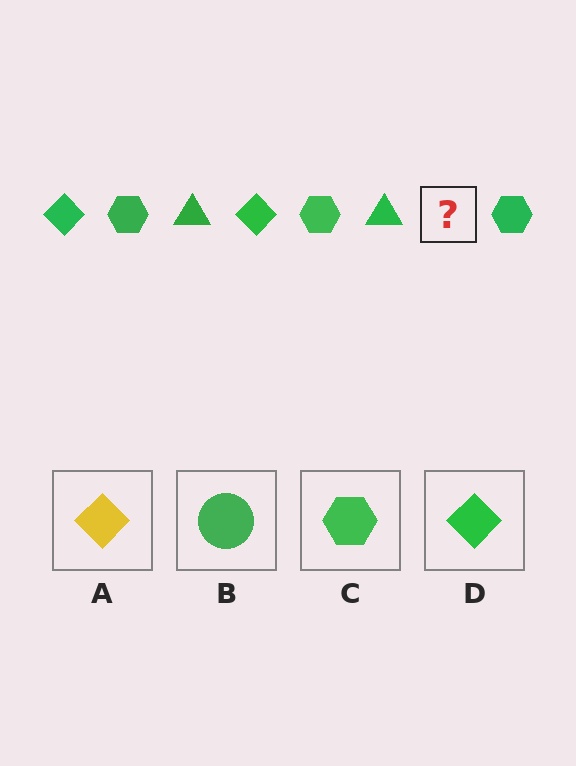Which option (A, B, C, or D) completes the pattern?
D.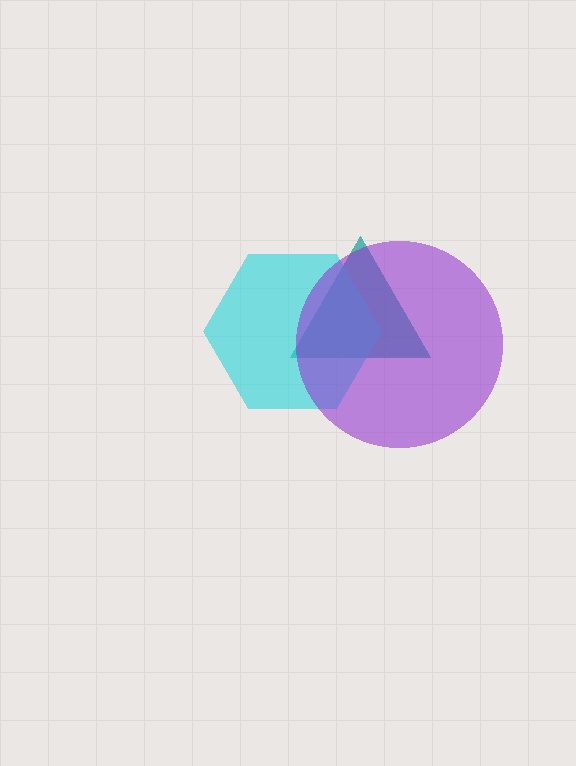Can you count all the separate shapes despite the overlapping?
Yes, there are 3 separate shapes.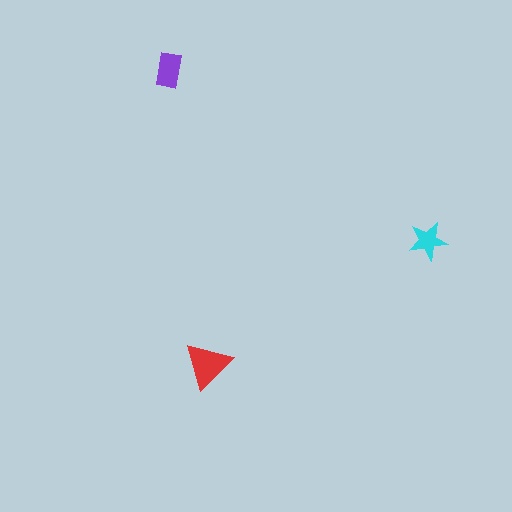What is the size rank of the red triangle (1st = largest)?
1st.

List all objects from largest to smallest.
The red triangle, the purple rectangle, the cyan star.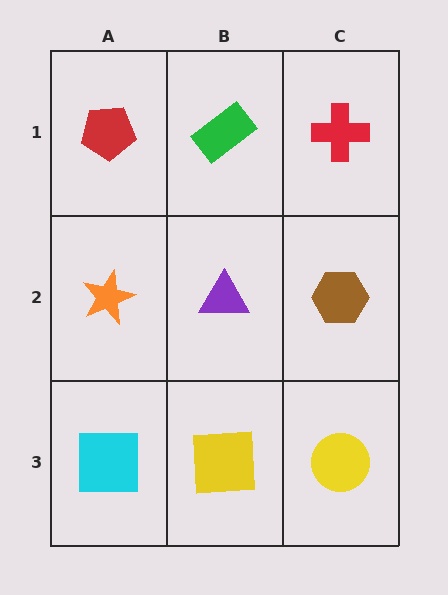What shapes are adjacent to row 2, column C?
A red cross (row 1, column C), a yellow circle (row 3, column C), a purple triangle (row 2, column B).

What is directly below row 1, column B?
A purple triangle.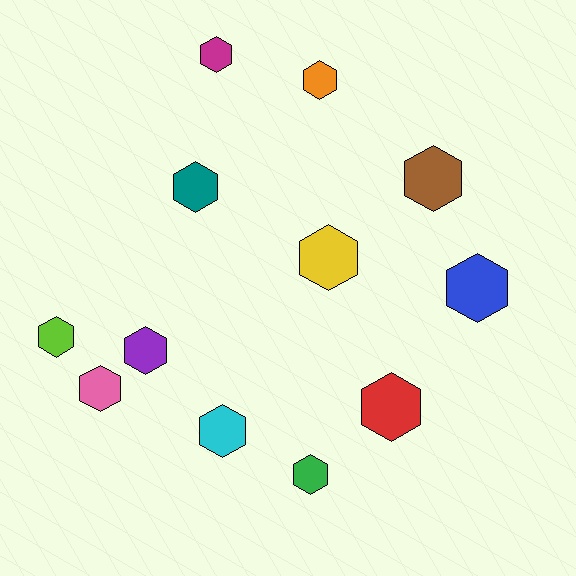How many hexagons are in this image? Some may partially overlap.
There are 12 hexagons.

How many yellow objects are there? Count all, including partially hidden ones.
There is 1 yellow object.